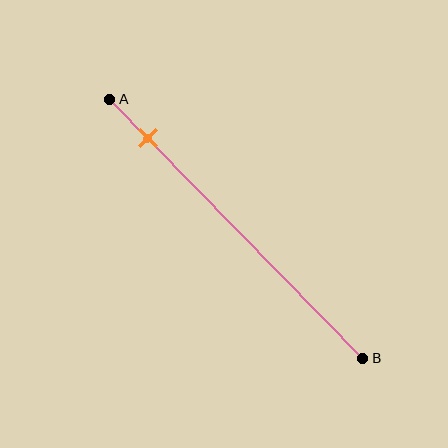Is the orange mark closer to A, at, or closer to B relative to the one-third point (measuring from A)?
The orange mark is closer to point A than the one-third point of segment AB.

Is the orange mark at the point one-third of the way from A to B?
No, the mark is at about 15% from A, not at the 33% one-third point.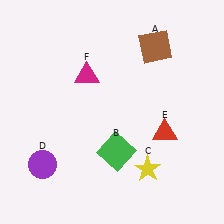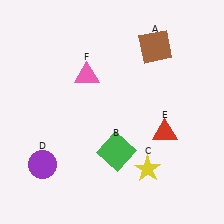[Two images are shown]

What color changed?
The triangle (F) changed from magenta in Image 1 to pink in Image 2.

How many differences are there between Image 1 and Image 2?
There is 1 difference between the two images.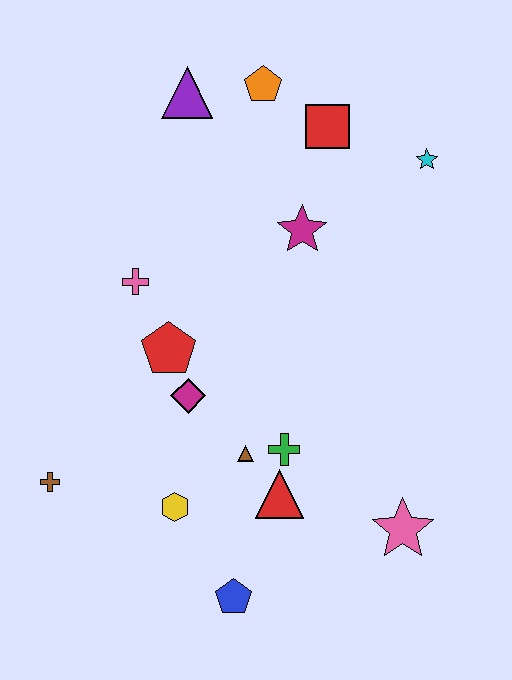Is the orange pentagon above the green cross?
Yes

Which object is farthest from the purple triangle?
The blue pentagon is farthest from the purple triangle.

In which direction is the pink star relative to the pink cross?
The pink star is to the right of the pink cross.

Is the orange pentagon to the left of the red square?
Yes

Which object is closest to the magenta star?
The red square is closest to the magenta star.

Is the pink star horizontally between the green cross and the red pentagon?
No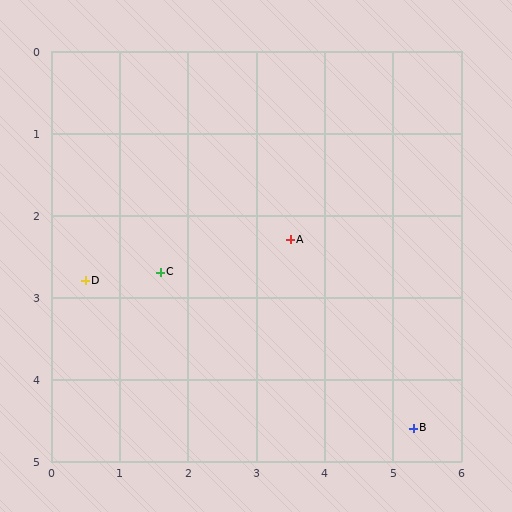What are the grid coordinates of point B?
Point B is at approximately (5.3, 4.6).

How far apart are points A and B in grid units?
Points A and B are about 2.9 grid units apart.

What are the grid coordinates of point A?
Point A is at approximately (3.5, 2.3).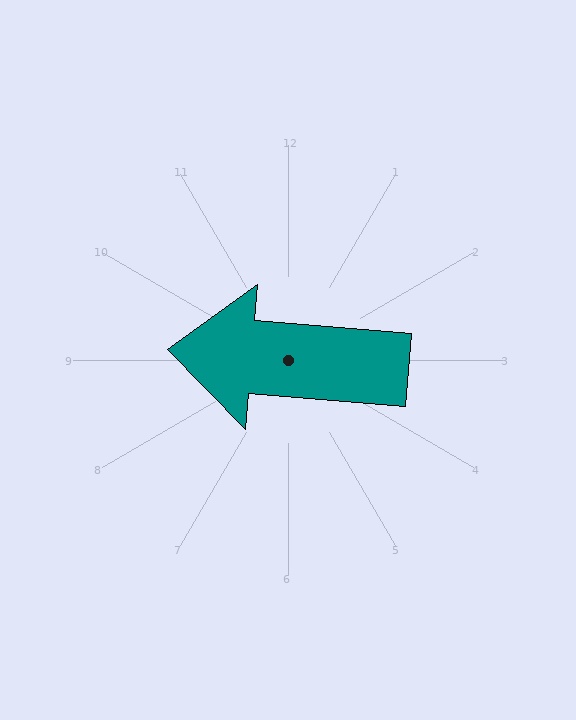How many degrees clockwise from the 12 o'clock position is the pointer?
Approximately 275 degrees.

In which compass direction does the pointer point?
West.